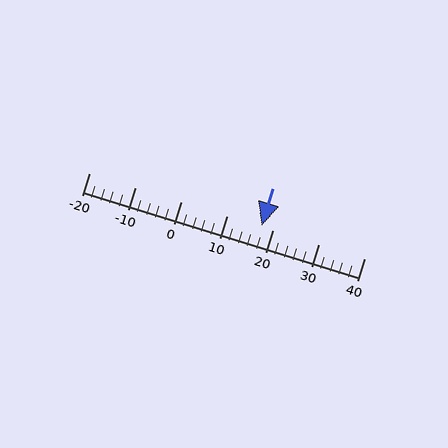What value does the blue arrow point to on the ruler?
The blue arrow points to approximately 18.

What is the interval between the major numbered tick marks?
The major tick marks are spaced 10 units apart.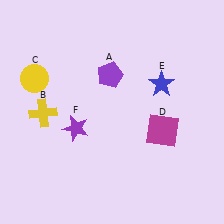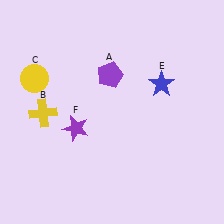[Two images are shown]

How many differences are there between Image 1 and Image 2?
There is 1 difference between the two images.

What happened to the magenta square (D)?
The magenta square (D) was removed in Image 2. It was in the bottom-right area of Image 1.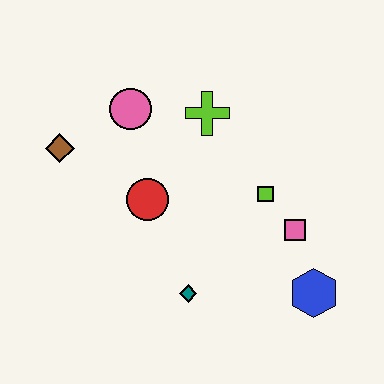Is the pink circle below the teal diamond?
No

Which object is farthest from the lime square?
The brown diamond is farthest from the lime square.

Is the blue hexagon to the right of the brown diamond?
Yes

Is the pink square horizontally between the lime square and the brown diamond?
No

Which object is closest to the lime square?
The pink square is closest to the lime square.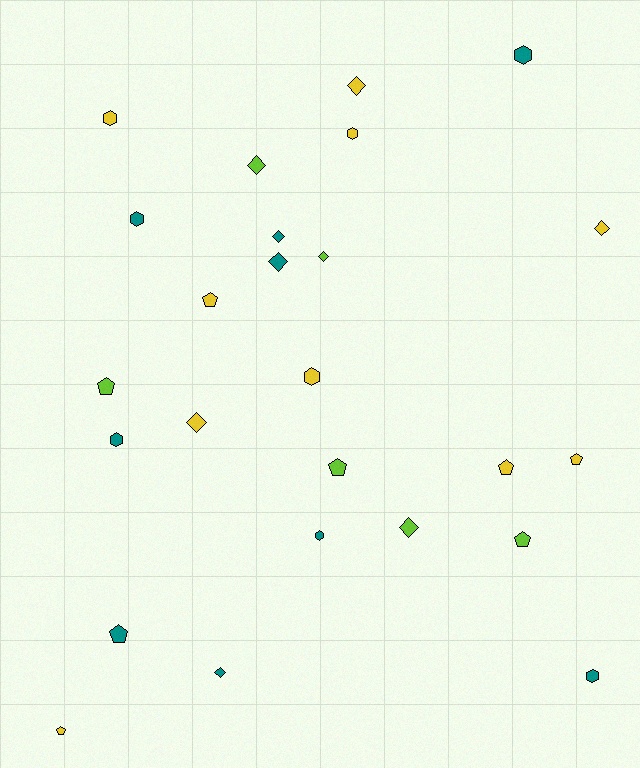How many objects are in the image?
There are 25 objects.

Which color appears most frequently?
Yellow, with 10 objects.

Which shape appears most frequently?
Diamond, with 9 objects.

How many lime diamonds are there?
There are 3 lime diamonds.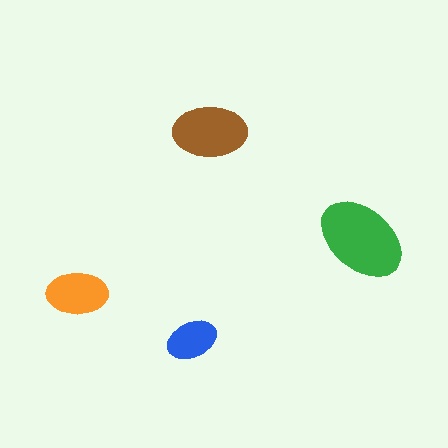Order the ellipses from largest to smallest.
the green one, the brown one, the orange one, the blue one.